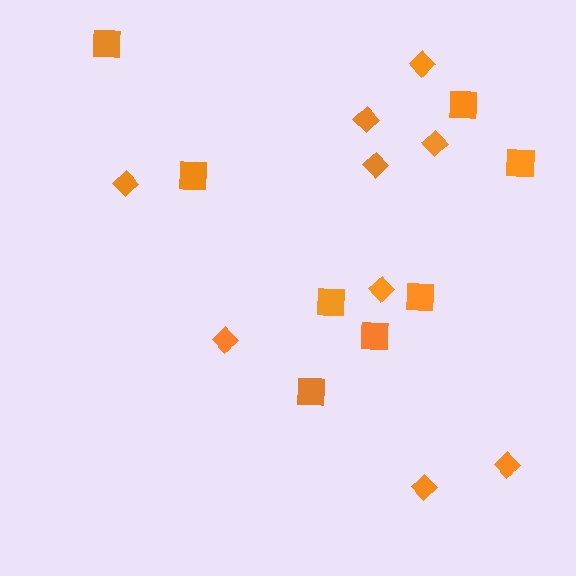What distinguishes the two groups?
There are 2 groups: one group of diamonds (9) and one group of squares (8).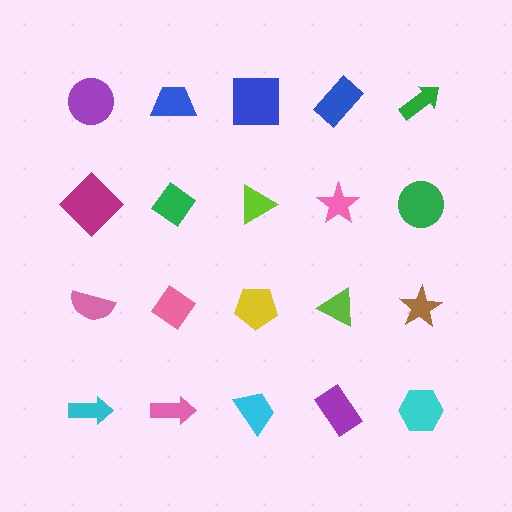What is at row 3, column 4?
A lime triangle.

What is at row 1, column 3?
A blue square.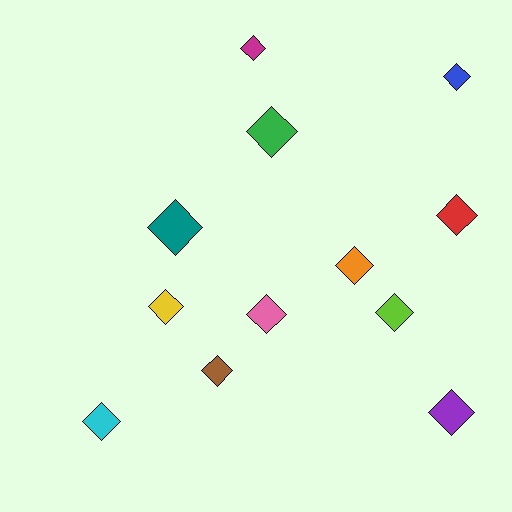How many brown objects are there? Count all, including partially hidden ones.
There is 1 brown object.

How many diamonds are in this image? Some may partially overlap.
There are 12 diamonds.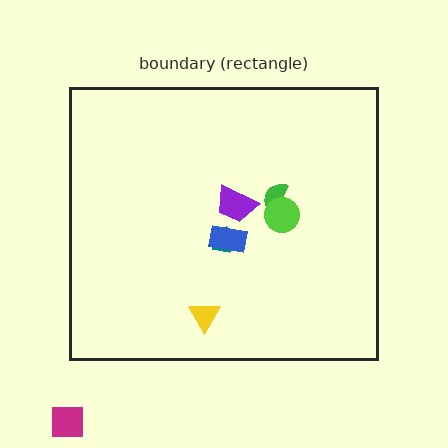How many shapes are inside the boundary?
6 inside, 1 outside.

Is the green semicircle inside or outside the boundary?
Inside.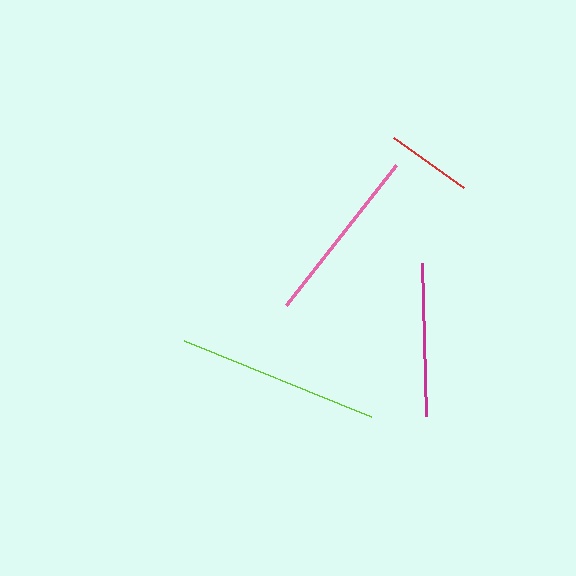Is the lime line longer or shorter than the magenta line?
The lime line is longer than the magenta line.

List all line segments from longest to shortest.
From longest to shortest: lime, pink, magenta, red.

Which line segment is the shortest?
The red line is the shortest at approximately 87 pixels.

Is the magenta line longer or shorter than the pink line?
The pink line is longer than the magenta line.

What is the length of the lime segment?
The lime segment is approximately 202 pixels long.